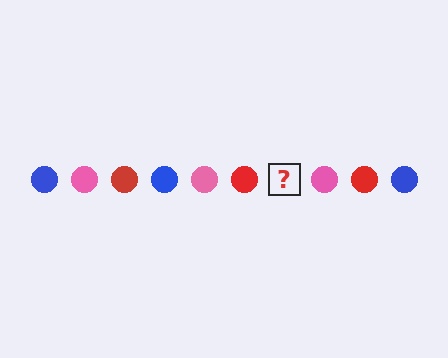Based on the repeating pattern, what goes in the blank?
The blank should be a blue circle.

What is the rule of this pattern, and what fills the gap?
The rule is that the pattern cycles through blue, pink, red circles. The gap should be filled with a blue circle.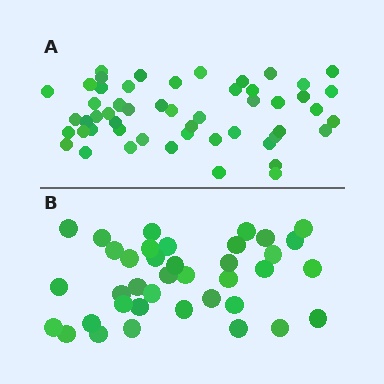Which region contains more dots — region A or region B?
Region A (the top region) has more dots.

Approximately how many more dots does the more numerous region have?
Region A has approximately 15 more dots than region B.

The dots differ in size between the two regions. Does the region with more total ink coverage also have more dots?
No. Region B has more total ink coverage because its dots are larger, but region A actually contains more individual dots. Total area can be misleading — the number of items is what matters here.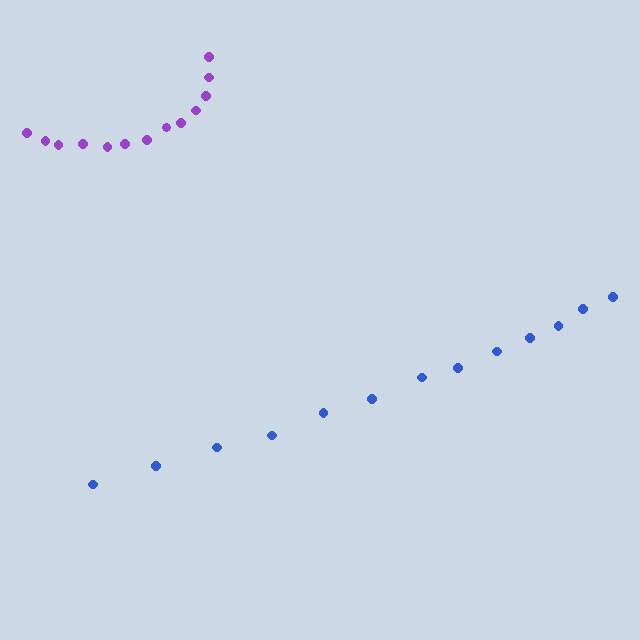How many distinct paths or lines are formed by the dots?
There are 2 distinct paths.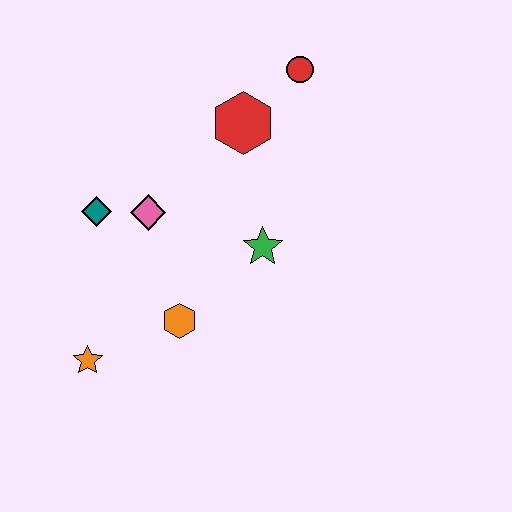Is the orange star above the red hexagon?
No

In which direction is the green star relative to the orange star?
The green star is to the right of the orange star.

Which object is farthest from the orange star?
The red circle is farthest from the orange star.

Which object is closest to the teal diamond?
The pink diamond is closest to the teal diamond.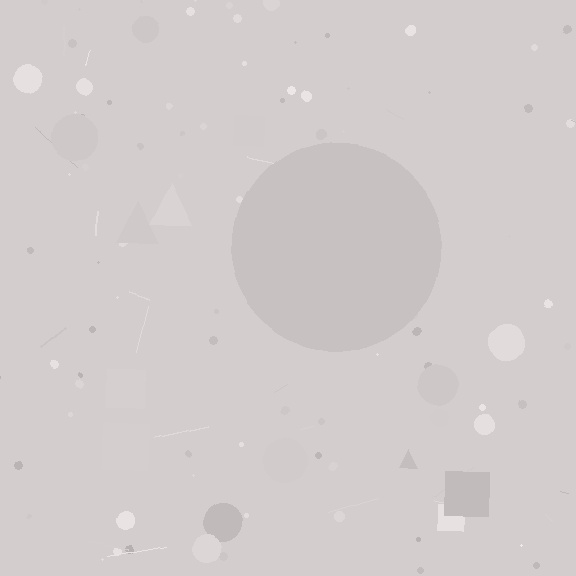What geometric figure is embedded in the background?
A circle is embedded in the background.